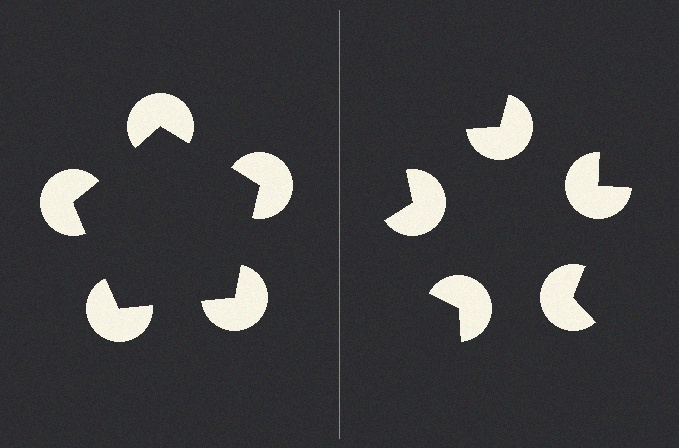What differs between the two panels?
The pac-man discs are positioned identically on both sides; only the wedge orientations differ. On the left they align to a pentagon; on the right they are misaligned.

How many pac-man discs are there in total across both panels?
10 — 5 on each side.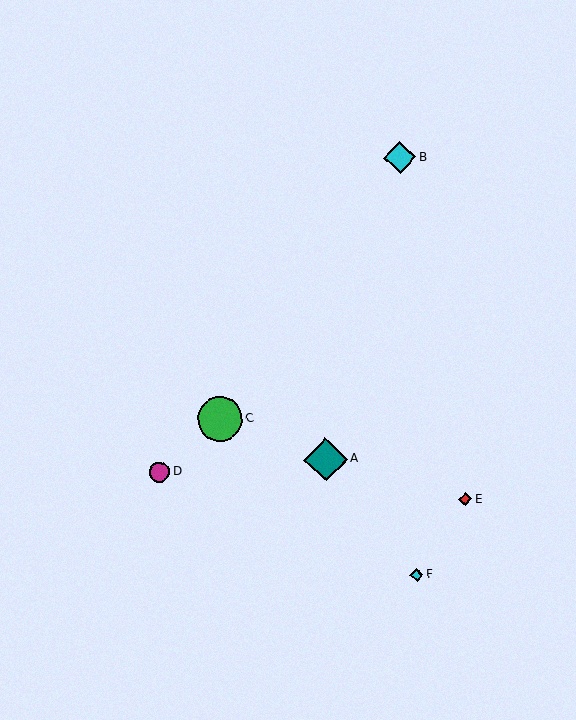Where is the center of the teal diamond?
The center of the teal diamond is at (326, 460).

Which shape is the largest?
The green circle (labeled C) is the largest.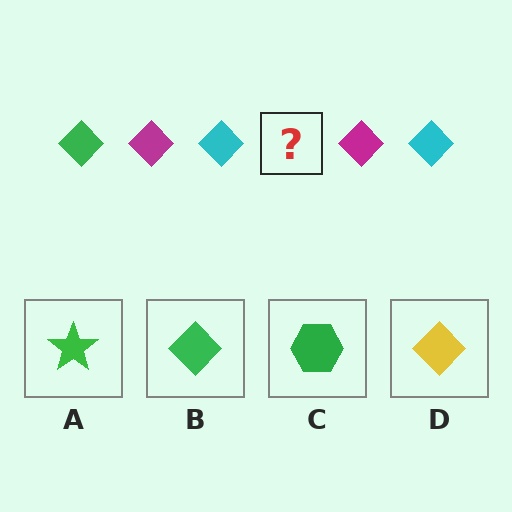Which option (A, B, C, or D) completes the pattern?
B.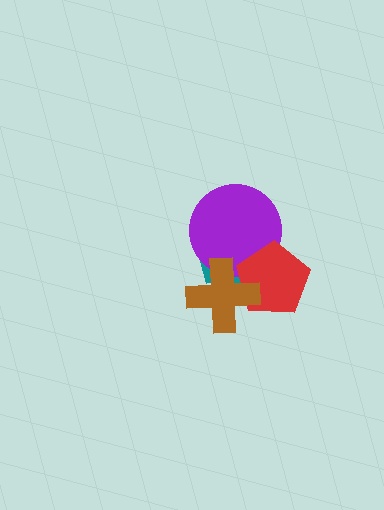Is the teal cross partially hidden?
Yes, it is partially covered by another shape.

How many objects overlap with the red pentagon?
3 objects overlap with the red pentagon.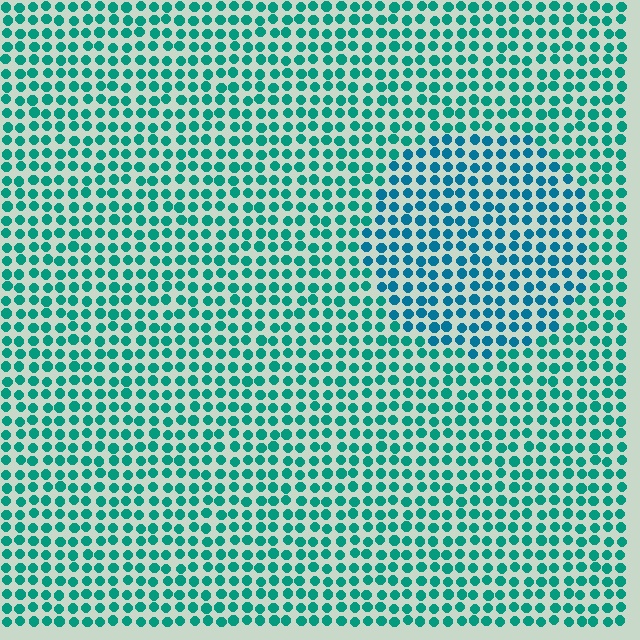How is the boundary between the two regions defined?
The boundary is defined purely by a slight shift in hue (about 26 degrees). Spacing, size, and orientation are identical on both sides.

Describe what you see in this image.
The image is filled with small teal elements in a uniform arrangement. A circle-shaped region is visible where the elements are tinted to a slightly different hue, forming a subtle color boundary.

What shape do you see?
I see a circle.